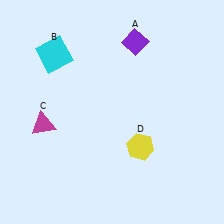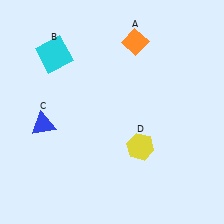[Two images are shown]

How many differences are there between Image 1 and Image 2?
There are 2 differences between the two images.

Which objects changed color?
A changed from purple to orange. C changed from magenta to blue.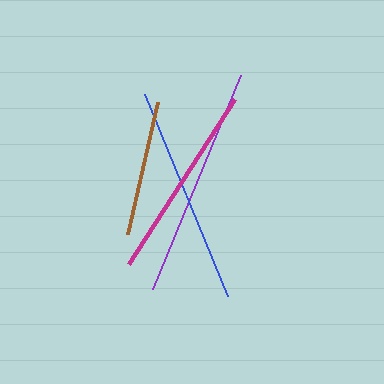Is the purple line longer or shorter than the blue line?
The purple line is longer than the blue line.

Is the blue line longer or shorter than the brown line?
The blue line is longer than the brown line.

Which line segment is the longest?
The purple line is the longest at approximately 232 pixels.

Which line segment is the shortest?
The brown line is the shortest at approximately 136 pixels.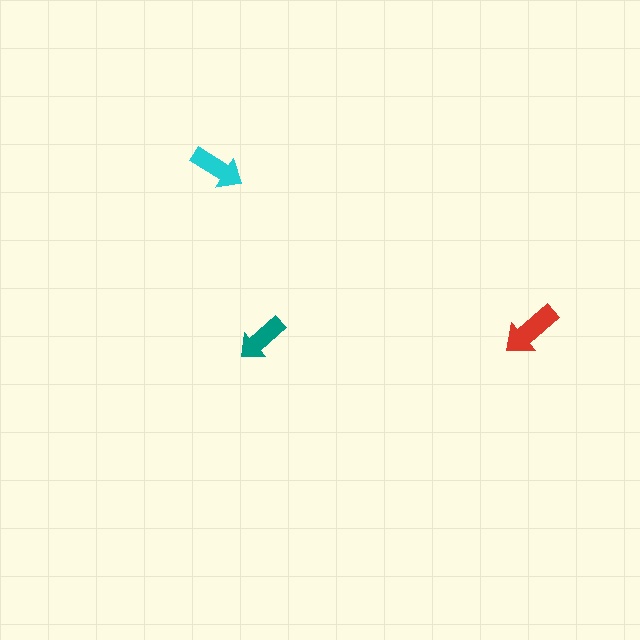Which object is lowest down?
The teal arrow is bottommost.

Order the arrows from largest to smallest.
the red one, the cyan one, the teal one.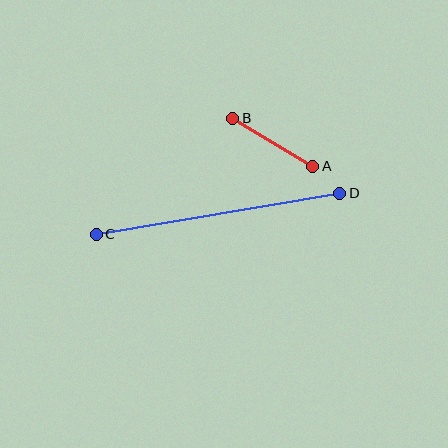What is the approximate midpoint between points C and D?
The midpoint is at approximately (218, 214) pixels.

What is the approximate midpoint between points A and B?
The midpoint is at approximately (273, 142) pixels.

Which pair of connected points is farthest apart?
Points C and D are farthest apart.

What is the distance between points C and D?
The distance is approximately 247 pixels.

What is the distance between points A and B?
The distance is approximately 93 pixels.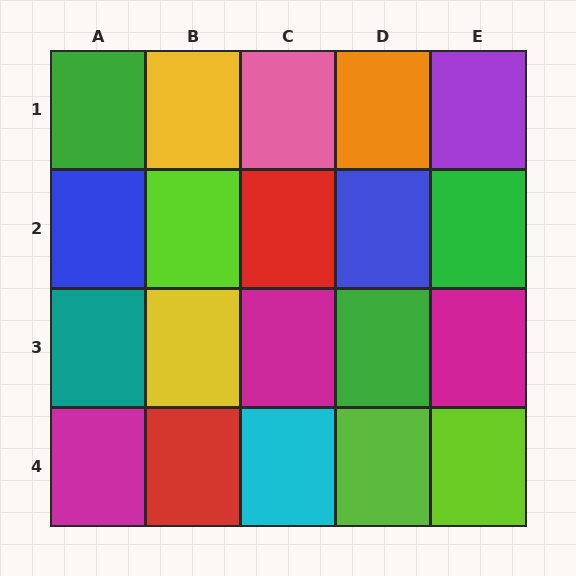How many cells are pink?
1 cell is pink.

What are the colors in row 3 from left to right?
Teal, yellow, magenta, green, magenta.